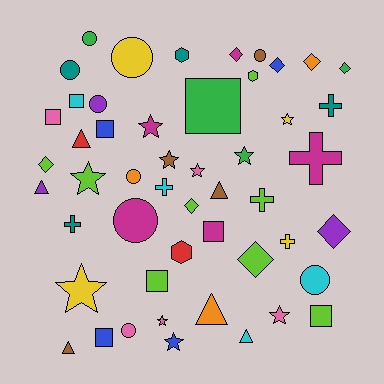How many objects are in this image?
There are 50 objects.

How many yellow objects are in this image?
There are 4 yellow objects.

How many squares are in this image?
There are 8 squares.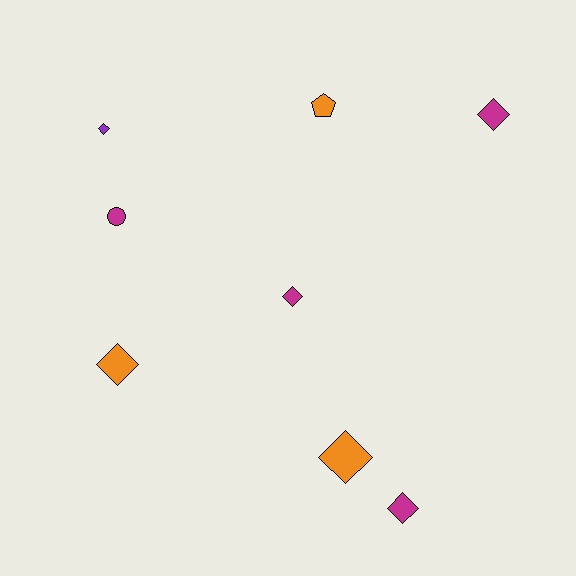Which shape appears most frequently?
Diamond, with 6 objects.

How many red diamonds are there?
There are no red diamonds.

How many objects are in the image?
There are 8 objects.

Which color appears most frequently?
Magenta, with 4 objects.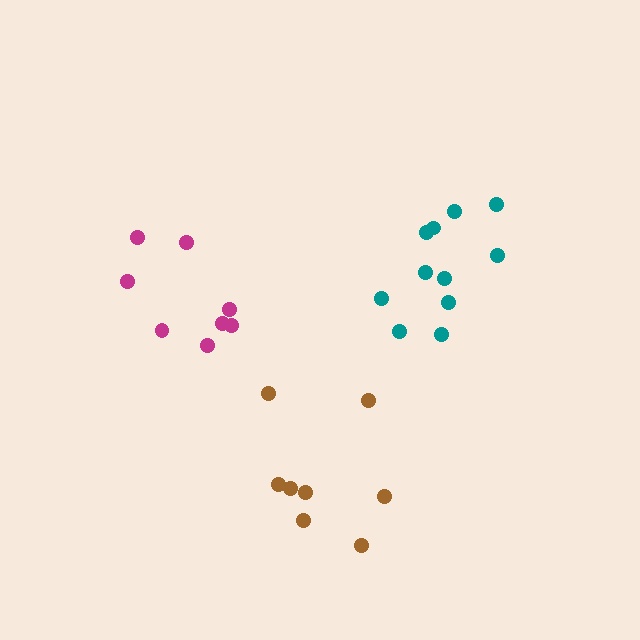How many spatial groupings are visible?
There are 3 spatial groupings.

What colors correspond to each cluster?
The clusters are colored: magenta, brown, teal.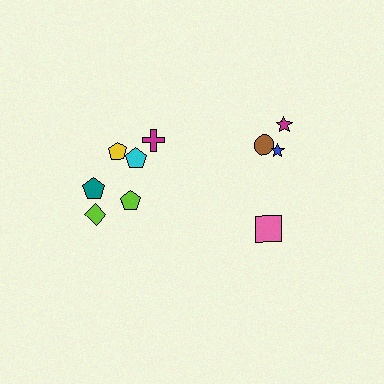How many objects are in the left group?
There are 6 objects.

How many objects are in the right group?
There are 4 objects.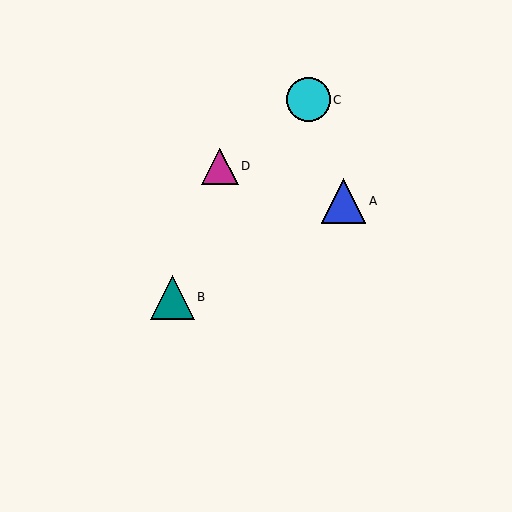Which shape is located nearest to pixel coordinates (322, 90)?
The cyan circle (labeled C) at (308, 100) is nearest to that location.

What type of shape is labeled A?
Shape A is a blue triangle.